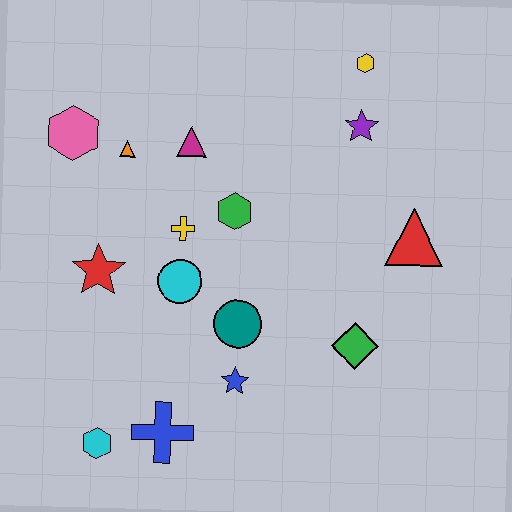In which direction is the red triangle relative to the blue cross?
The red triangle is to the right of the blue cross.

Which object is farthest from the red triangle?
The cyan hexagon is farthest from the red triangle.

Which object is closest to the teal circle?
The blue star is closest to the teal circle.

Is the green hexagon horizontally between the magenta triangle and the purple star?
Yes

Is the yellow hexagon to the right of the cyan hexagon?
Yes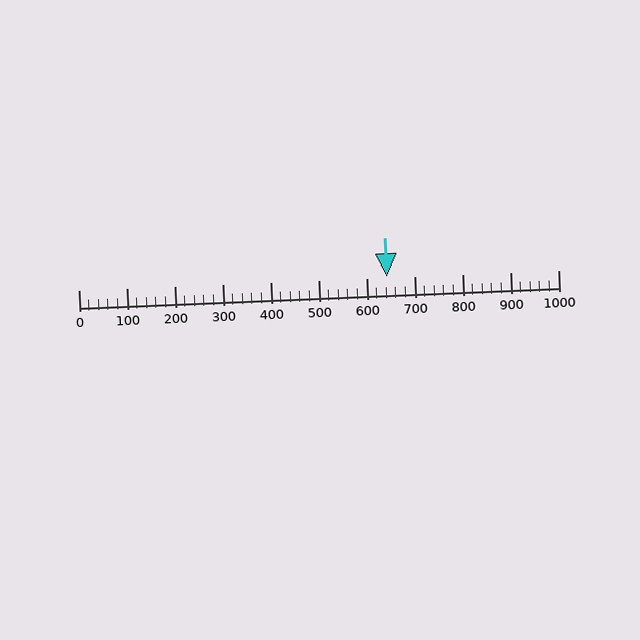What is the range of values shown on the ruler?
The ruler shows values from 0 to 1000.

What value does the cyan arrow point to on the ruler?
The cyan arrow points to approximately 642.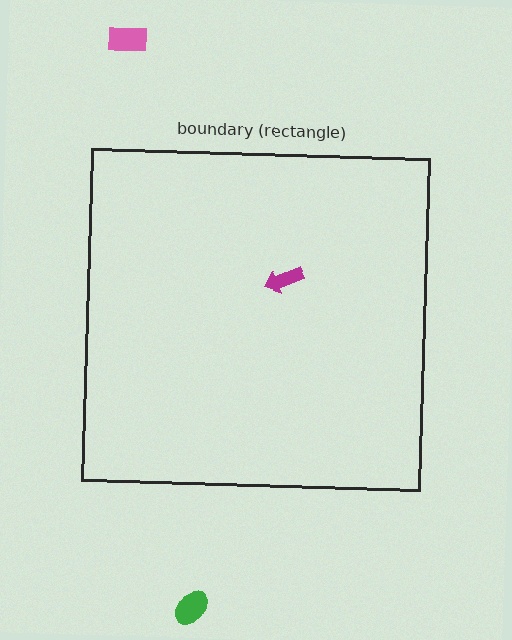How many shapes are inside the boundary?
1 inside, 2 outside.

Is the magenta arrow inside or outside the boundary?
Inside.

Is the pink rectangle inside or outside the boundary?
Outside.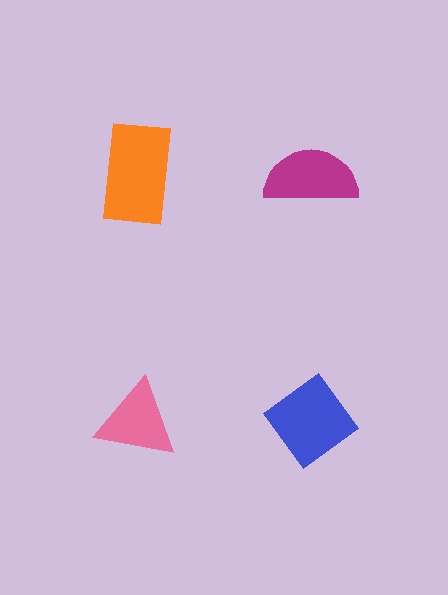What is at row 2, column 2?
A blue diamond.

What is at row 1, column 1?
An orange rectangle.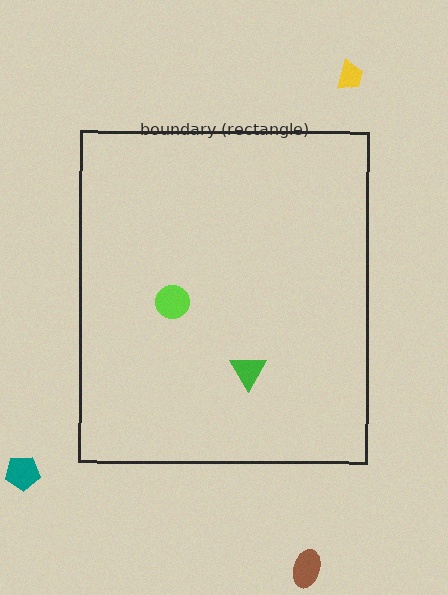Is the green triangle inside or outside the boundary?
Inside.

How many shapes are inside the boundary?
2 inside, 3 outside.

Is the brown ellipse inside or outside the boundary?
Outside.